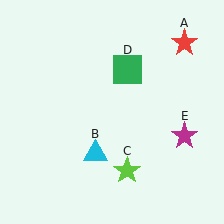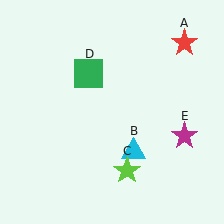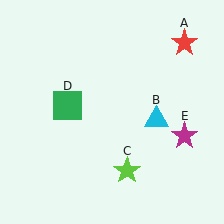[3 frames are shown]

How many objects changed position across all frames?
2 objects changed position: cyan triangle (object B), green square (object D).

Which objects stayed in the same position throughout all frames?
Red star (object A) and lime star (object C) and magenta star (object E) remained stationary.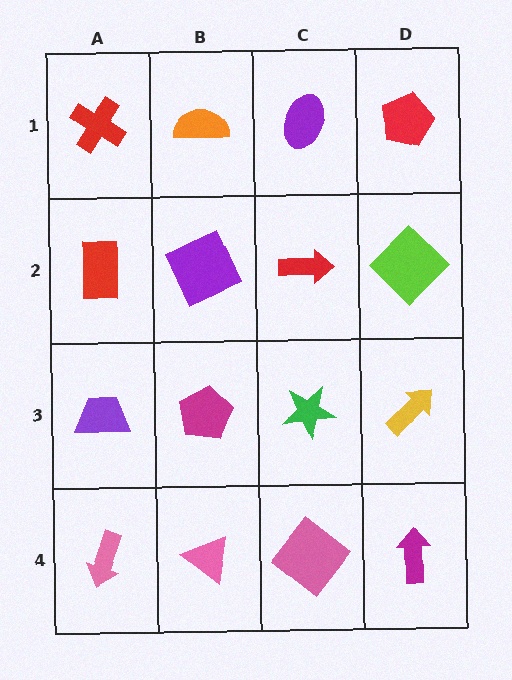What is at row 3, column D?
A yellow arrow.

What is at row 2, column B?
A purple square.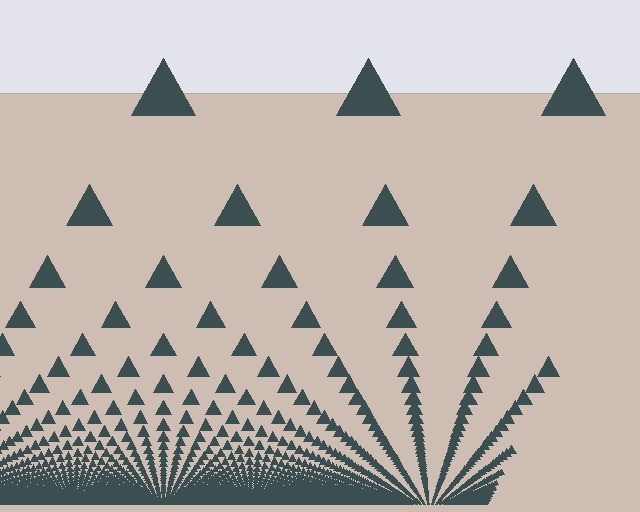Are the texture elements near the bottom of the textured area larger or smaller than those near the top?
Smaller. The gradient is inverted — elements near the bottom are smaller and denser.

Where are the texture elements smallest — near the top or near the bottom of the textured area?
Near the bottom.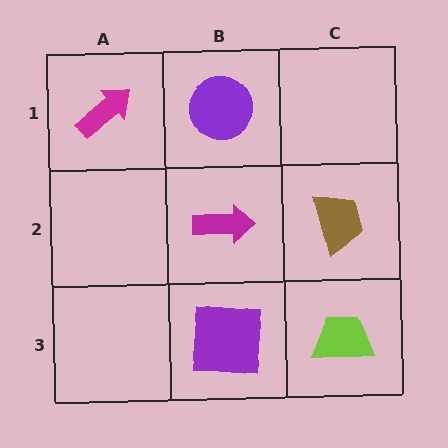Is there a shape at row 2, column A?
No, that cell is empty.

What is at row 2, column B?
A magenta arrow.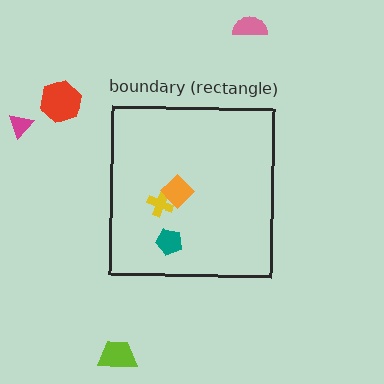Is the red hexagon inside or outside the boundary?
Outside.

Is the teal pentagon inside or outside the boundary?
Inside.